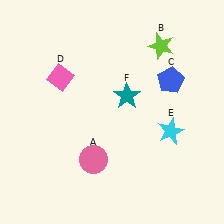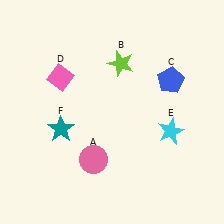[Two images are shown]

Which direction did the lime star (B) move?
The lime star (B) moved left.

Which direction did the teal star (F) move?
The teal star (F) moved left.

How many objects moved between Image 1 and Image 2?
2 objects moved between the two images.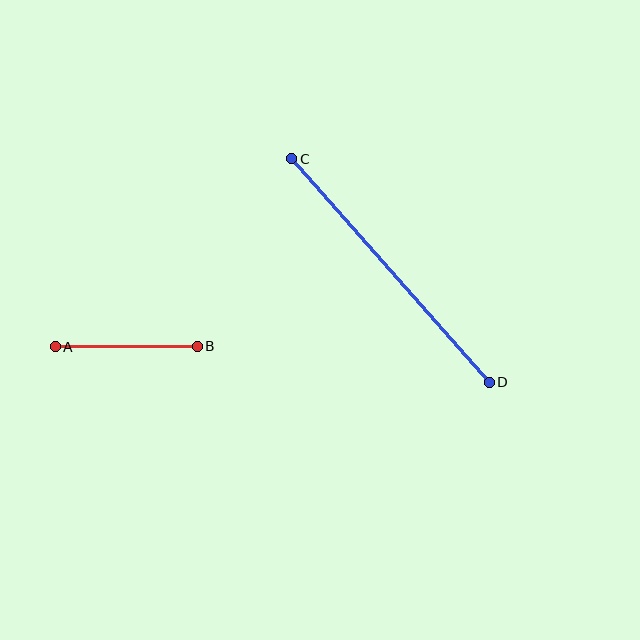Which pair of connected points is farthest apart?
Points C and D are farthest apart.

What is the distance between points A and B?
The distance is approximately 142 pixels.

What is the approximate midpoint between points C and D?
The midpoint is at approximately (390, 271) pixels.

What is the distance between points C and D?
The distance is approximately 298 pixels.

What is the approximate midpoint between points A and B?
The midpoint is at approximately (126, 347) pixels.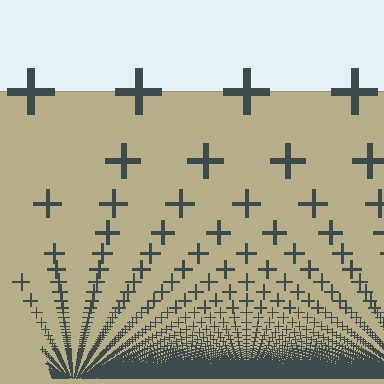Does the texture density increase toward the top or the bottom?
Density increases toward the bottom.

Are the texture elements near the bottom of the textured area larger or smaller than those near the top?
Smaller. The gradient is inverted — elements near the bottom are smaller and denser.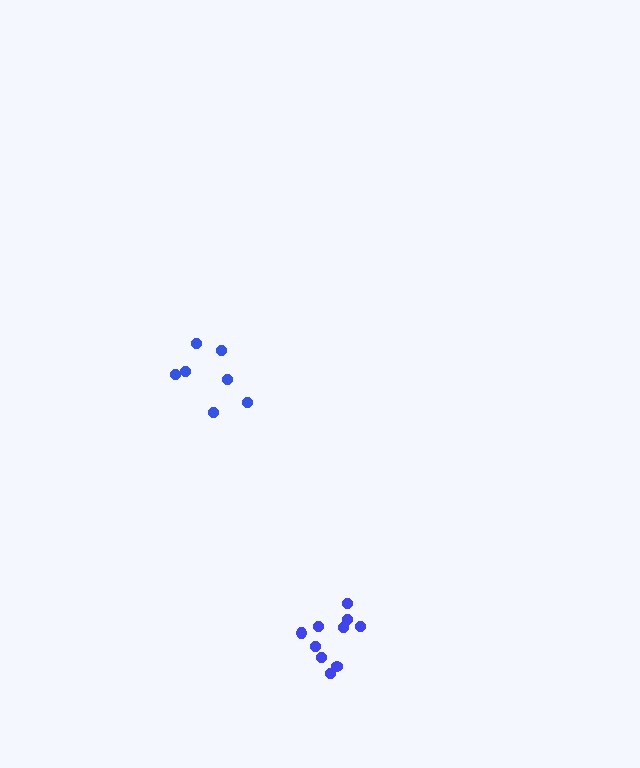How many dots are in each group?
Group 1: 10 dots, Group 2: 7 dots (17 total).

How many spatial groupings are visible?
There are 2 spatial groupings.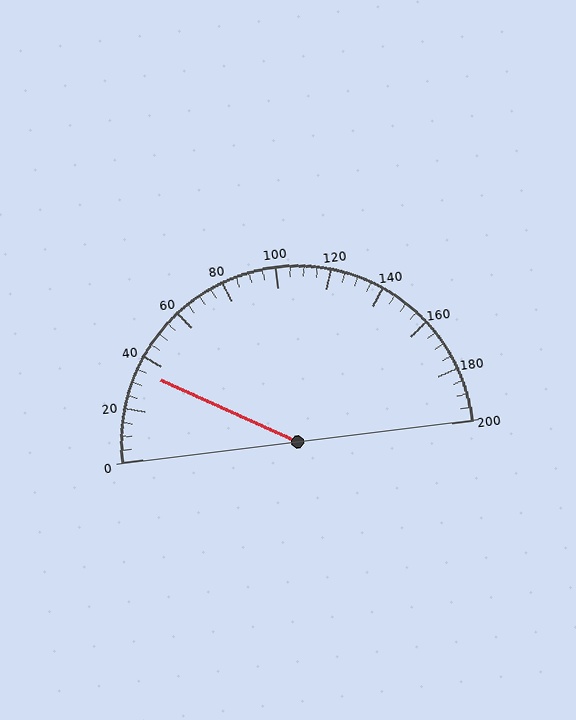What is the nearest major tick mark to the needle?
The nearest major tick mark is 40.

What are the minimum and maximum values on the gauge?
The gauge ranges from 0 to 200.